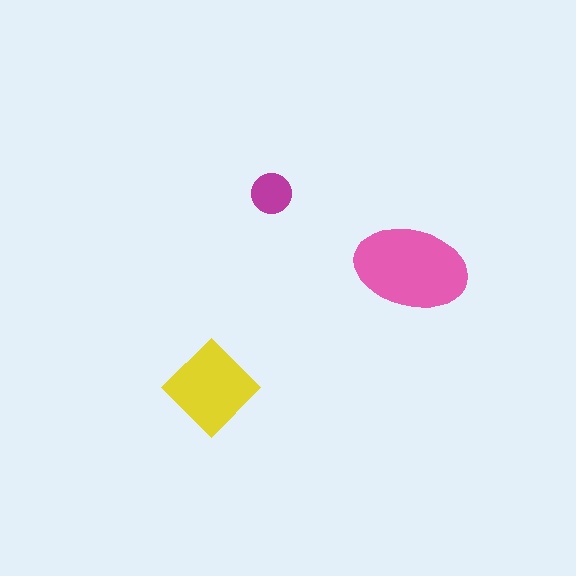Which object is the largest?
The pink ellipse.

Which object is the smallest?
The magenta circle.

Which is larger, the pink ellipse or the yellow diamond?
The pink ellipse.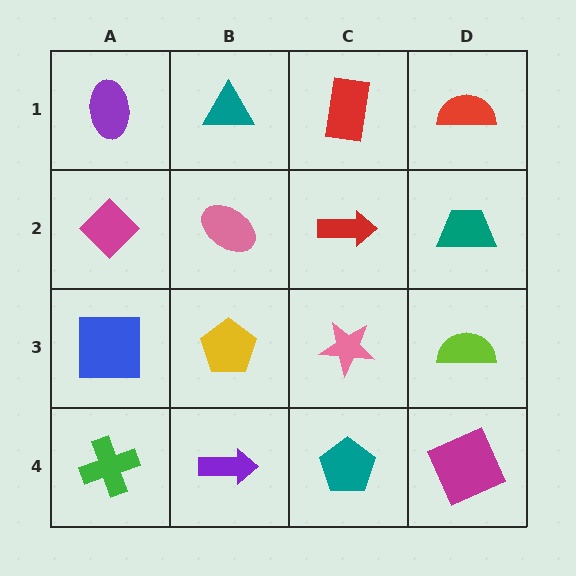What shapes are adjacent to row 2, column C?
A red rectangle (row 1, column C), a pink star (row 3, column C), a pink ellipse (row 2, column B), a teal trapezoid (row 2, column D).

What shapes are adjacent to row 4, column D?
A lime semicircle (row 3, column D), a teal pentagon (row 4, column C).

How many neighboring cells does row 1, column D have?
2.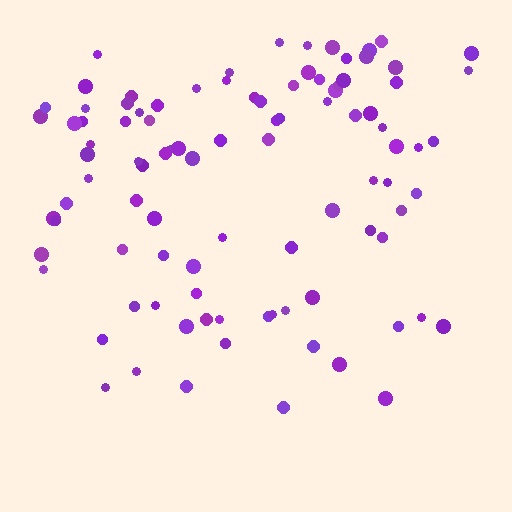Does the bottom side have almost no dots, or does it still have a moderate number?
Still a moderate number, just noticeably fewer than the top.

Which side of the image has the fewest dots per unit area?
The bottom.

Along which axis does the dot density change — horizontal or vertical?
Vertical.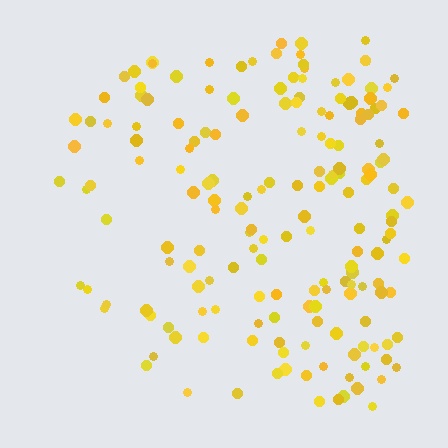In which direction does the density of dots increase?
From left to right, with the right side densest.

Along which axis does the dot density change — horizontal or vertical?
Horizontal.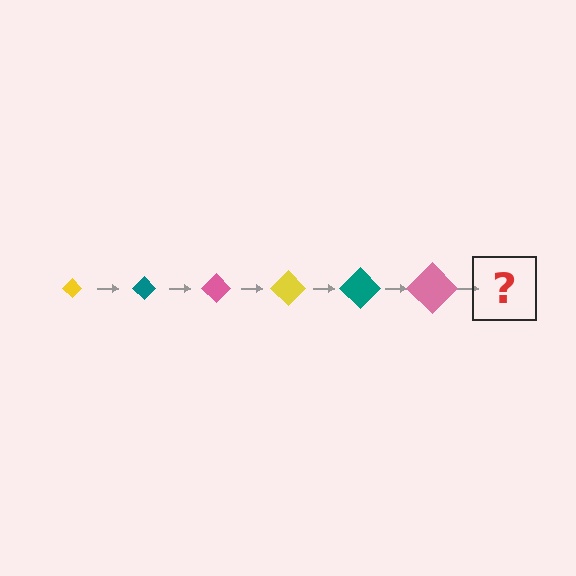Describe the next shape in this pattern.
It should be a yellow diamond, larger than the previous one.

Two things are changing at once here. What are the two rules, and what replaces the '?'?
The two rules are that the diamond grows larger each step and the color cycles through yellow, teal, and pink. The '?' should be a yellow diamond, larger than the previous one.